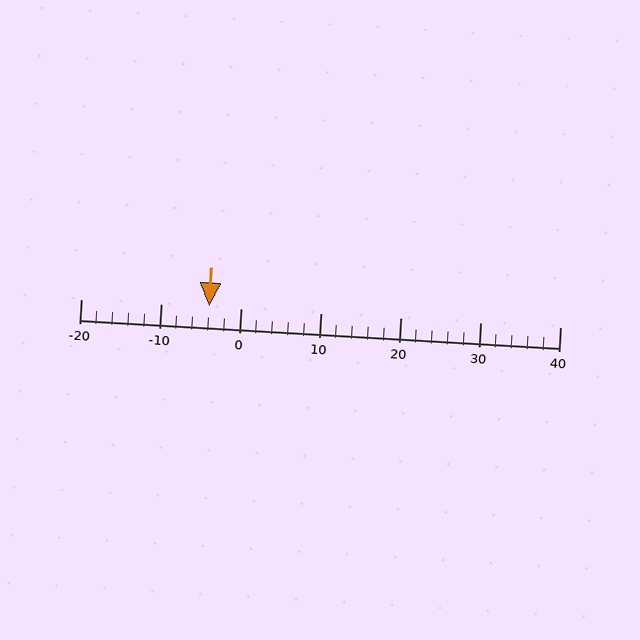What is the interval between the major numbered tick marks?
The major tick marks are spaced 10 units apart.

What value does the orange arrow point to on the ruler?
The orange arrow points to approximately -4.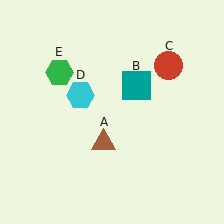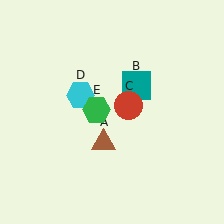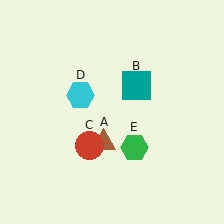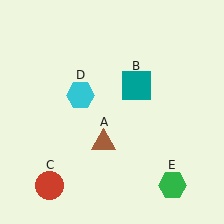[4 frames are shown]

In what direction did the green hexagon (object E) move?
The green hexagon (object E) moved down and to the right.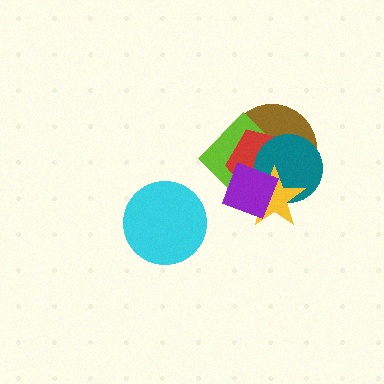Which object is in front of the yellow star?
The purple diamond is in front of the yellow star.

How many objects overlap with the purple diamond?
5 objects overlap with the purple diamond.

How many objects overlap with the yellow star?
5 objects overlap with the yellow star.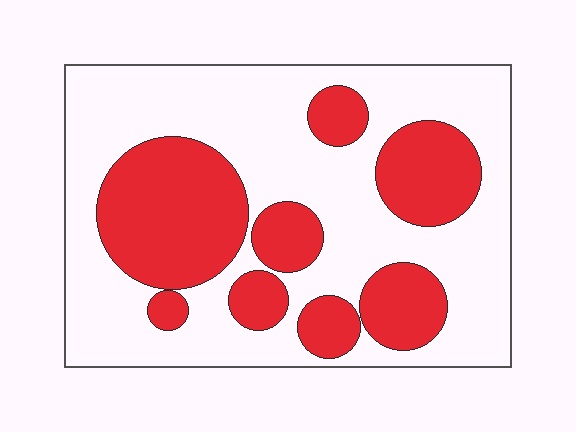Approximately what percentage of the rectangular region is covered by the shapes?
Approximately 35%.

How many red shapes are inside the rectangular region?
8.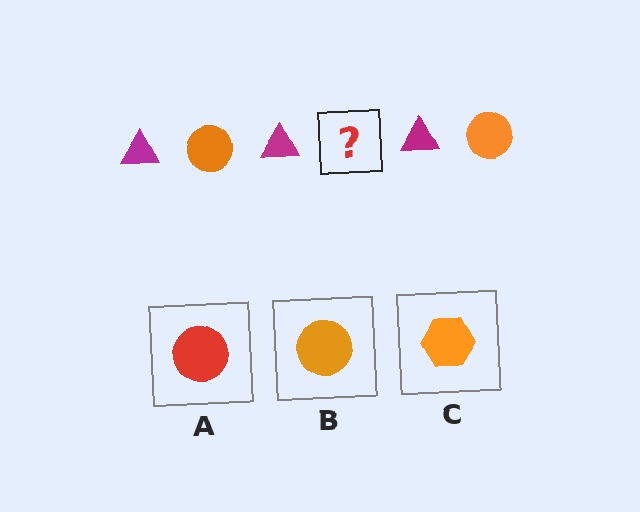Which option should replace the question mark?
Option B.